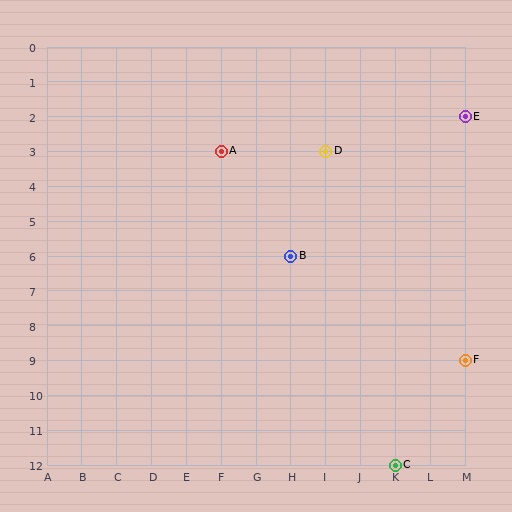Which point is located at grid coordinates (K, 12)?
Point C is at (K, 12).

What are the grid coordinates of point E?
Point E is at grid coordinates (M, 2).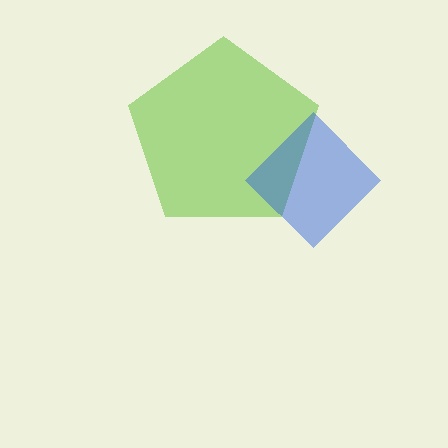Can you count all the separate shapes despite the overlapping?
Yes, there are 2 separate shapes.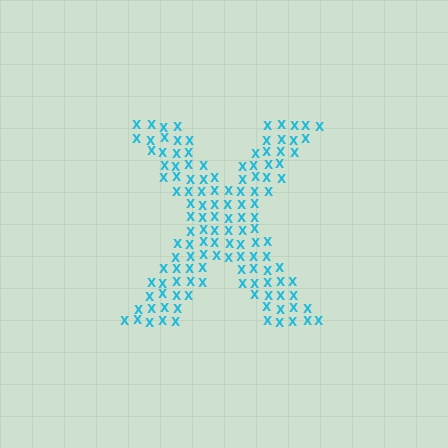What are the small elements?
The small elements are letter X's.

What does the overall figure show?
The overall figure shows the letter X.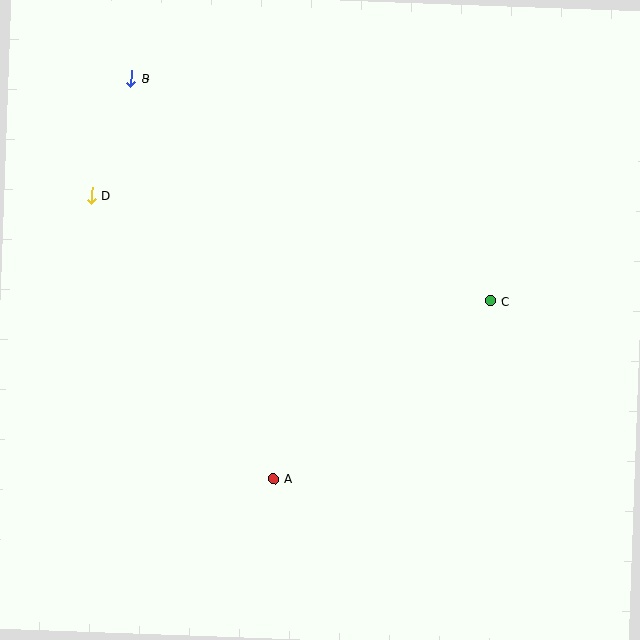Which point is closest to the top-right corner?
Point C is closest to the top-right corner.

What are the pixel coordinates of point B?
Point B is at (131, 78).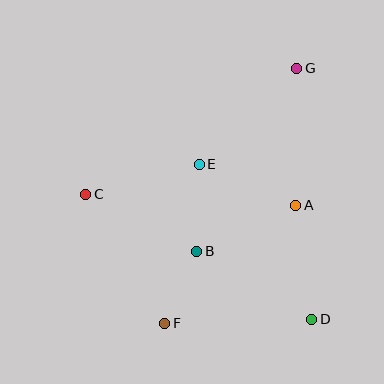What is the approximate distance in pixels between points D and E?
The distance between D and E is approximately 191 pixels.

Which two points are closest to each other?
Points B and F are closest to each other.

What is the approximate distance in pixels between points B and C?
The distance between B and C is approximately 125 pixels.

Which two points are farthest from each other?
Points F and G are farthest from each other.